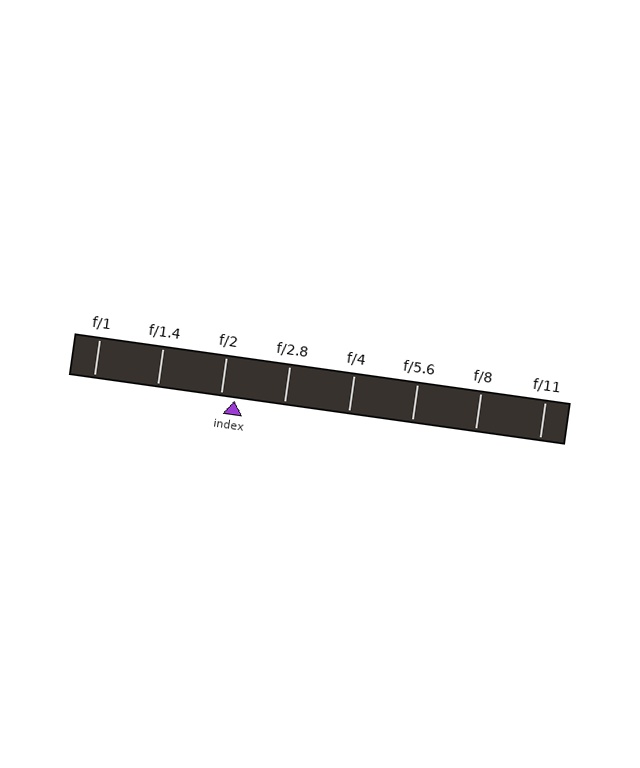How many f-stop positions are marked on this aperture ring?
There are 8 f-stop positions marked.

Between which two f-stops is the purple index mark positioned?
The index mark is between f/2 and f/2.8.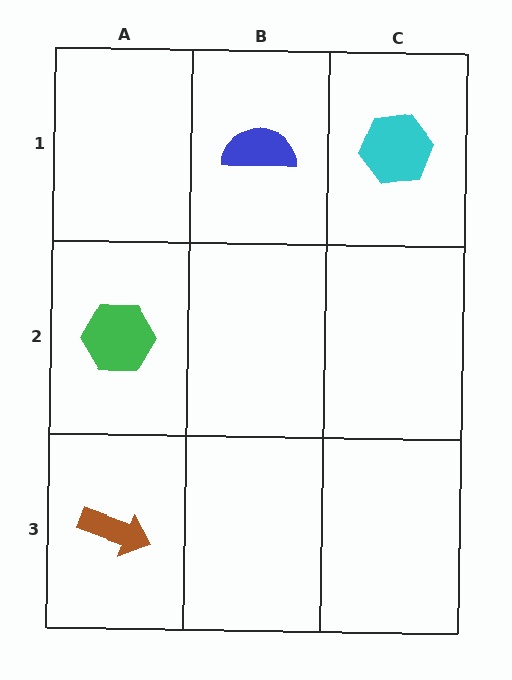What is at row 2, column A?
A green hexagon.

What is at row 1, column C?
A cyan hexagon.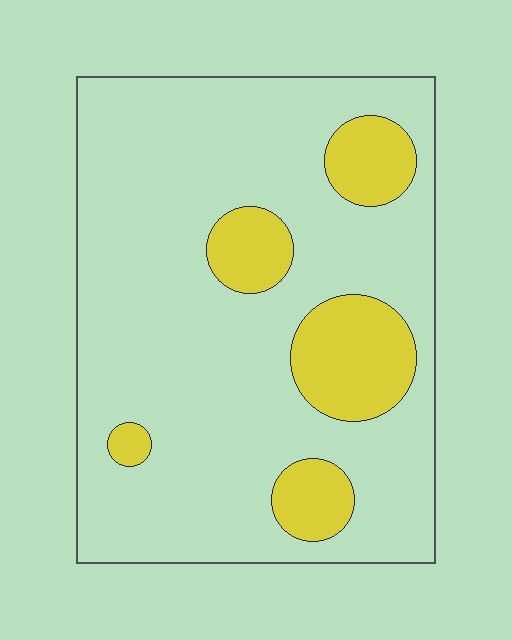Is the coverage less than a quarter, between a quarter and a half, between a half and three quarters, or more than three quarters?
Less than a quarter.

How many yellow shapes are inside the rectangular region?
5.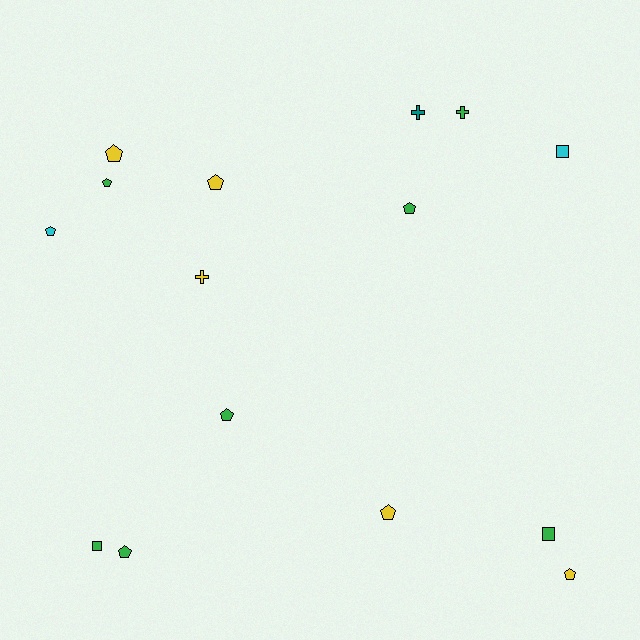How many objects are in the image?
There are 15 objects.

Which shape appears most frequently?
Pentagon, with 9 objects.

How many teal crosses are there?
There is 1 teal cross.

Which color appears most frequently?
Green, with 7 objects.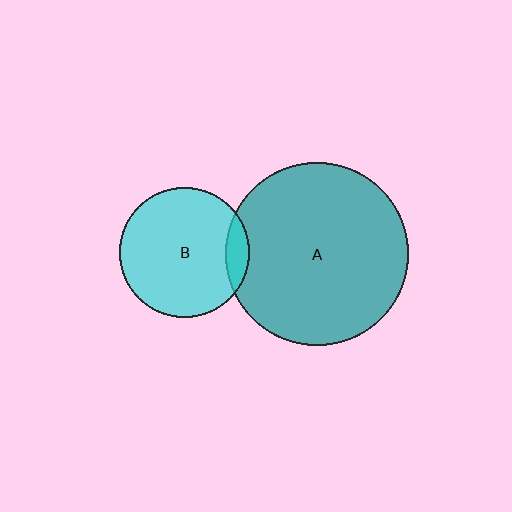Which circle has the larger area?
Circle A (teal).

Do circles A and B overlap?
Yes.